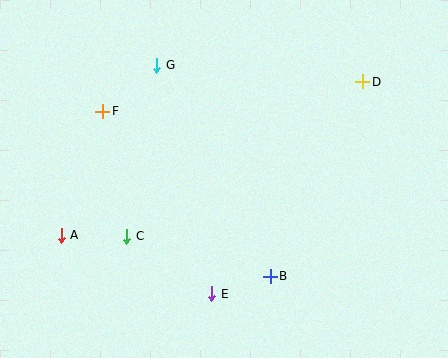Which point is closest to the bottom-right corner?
Point B is closest to the bottom-right corner.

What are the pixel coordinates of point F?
Point F is at (103, 111).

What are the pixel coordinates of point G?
Point G is at (157, 65).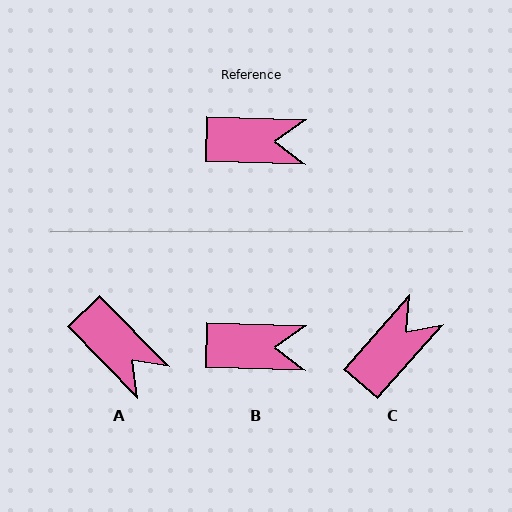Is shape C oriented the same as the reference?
No, it is off by about 50 degrees.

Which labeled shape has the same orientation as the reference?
B.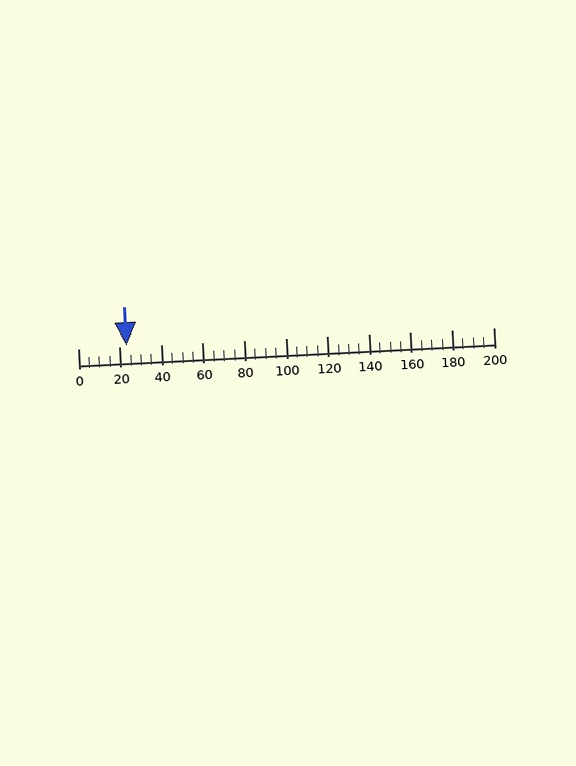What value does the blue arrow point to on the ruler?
The blue arrow points to approximately 24.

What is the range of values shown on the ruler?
The ruler shows values from 0 to 200.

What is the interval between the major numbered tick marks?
The major tick marks are spaced 20 units apart.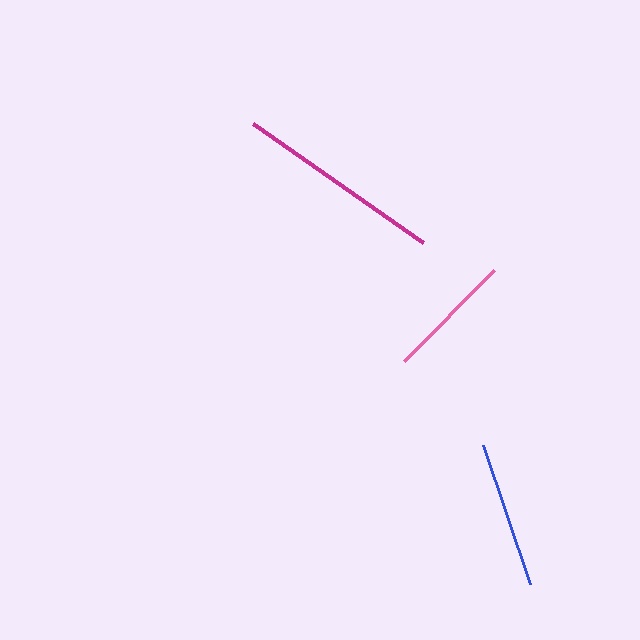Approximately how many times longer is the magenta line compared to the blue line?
The magenta line is approximately 1.4 times the length of the blue line.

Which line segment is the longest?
The magenta line is the longest at approximately 207 pixels.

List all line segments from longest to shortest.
From longest to shortest: magenta, blue, pink.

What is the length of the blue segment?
The blue segment is approximately 146 pixels long.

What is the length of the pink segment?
The pink segment is approximately 128 pixels long.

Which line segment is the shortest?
The pink line is the shortest at approximately 128 pixels.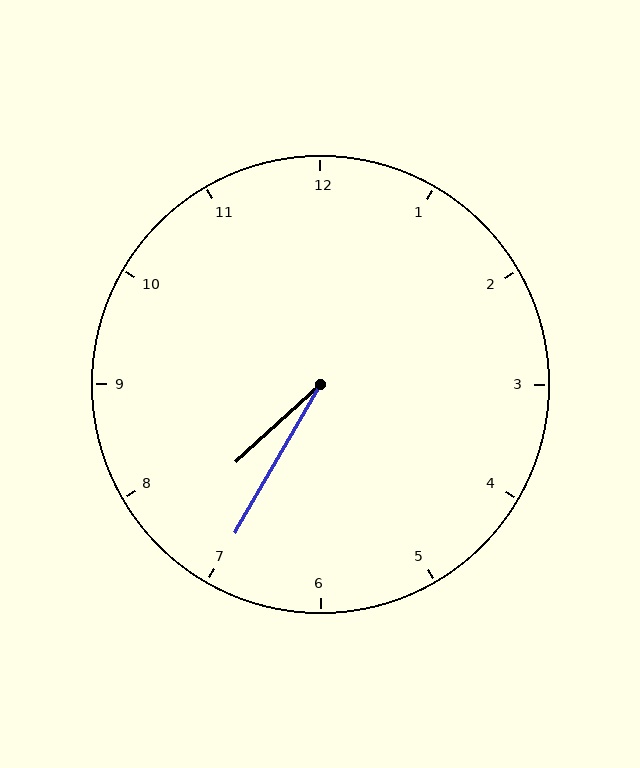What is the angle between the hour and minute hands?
Approximately 18 degrees.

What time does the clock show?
7:35.